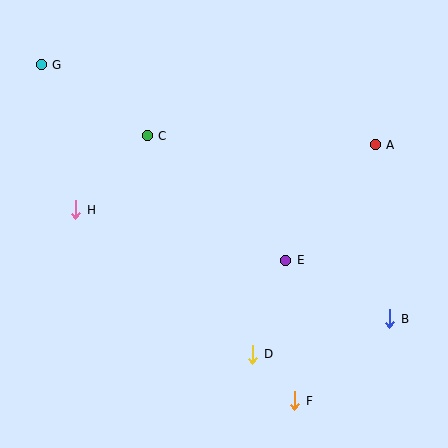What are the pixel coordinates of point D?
Point D is at (253, 354).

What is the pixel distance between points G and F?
The distance between G and F is 421 pixels.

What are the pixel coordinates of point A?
Point A is at (375, 145).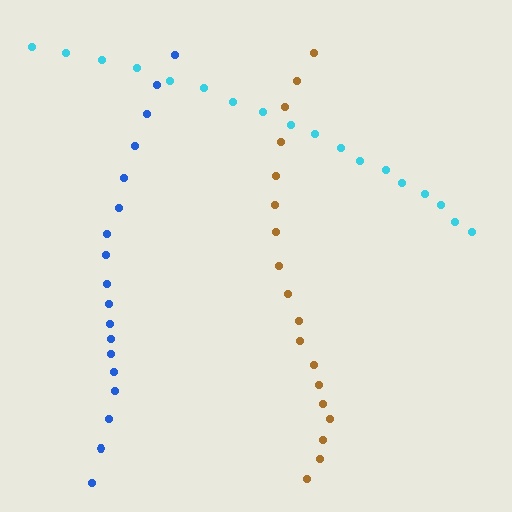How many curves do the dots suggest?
There are 3 distinct paths.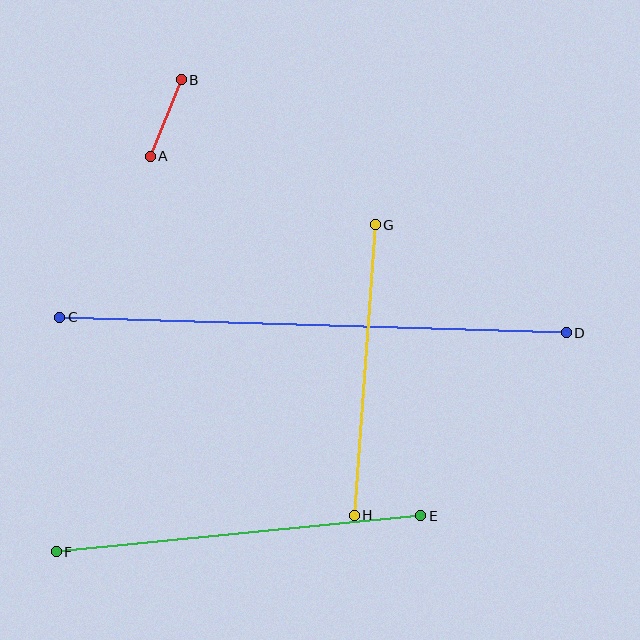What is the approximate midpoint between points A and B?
The midpoint is at approximately (166, 118) pixels.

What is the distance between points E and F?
The distance is approximately 367 pixels.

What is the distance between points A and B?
The distance is approximately 82 pixels.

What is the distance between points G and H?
The distance is approximately 291 pixels.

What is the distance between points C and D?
The distance is approximately 507 pixels.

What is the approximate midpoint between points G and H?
The midpoint is at approximately (365, 370) pixels.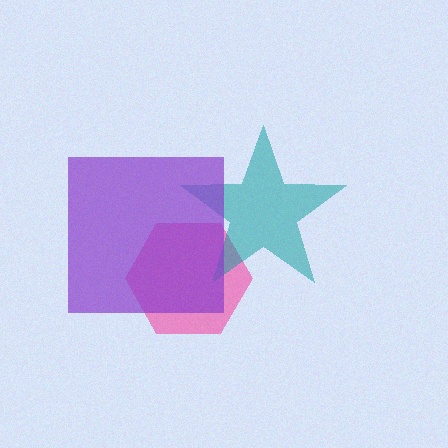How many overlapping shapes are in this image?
There are 3 overlapping shapes in the image.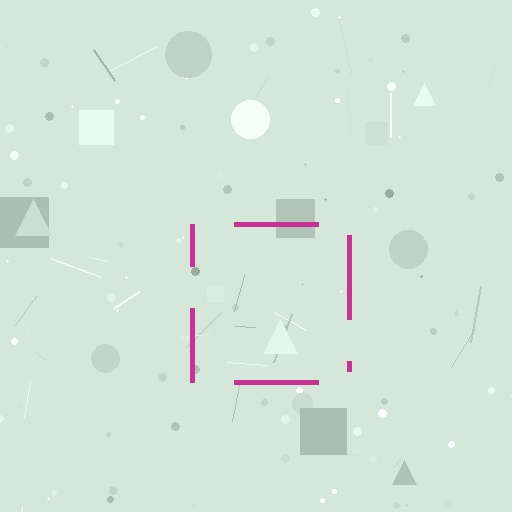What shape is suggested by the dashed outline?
The dashed outline suggests a square.